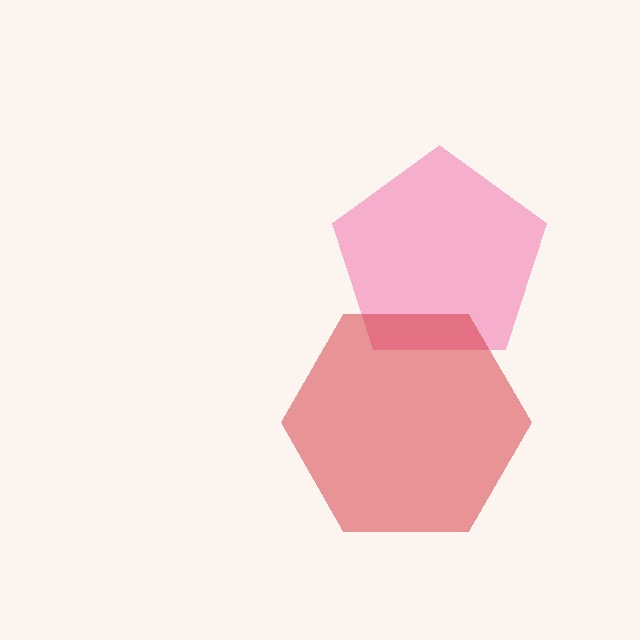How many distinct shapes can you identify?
There are 2 distinct shapes: a pink pentagon, a red hexagon.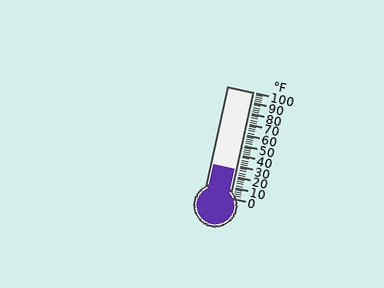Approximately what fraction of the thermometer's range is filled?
The thermometer is filled to approximately 25% of its range.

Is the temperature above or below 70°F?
The temperature is below 70°F.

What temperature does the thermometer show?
The thermometer shows approximately 26°F.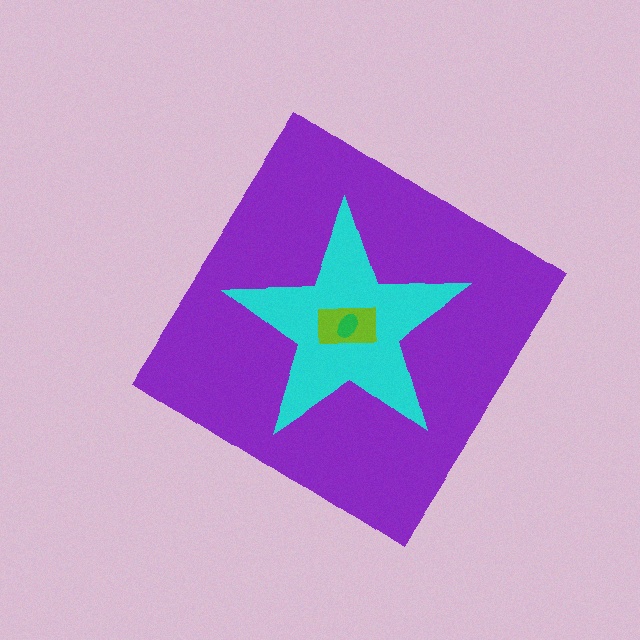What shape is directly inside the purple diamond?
The cyan star.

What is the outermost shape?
The purple diamond.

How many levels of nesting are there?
4.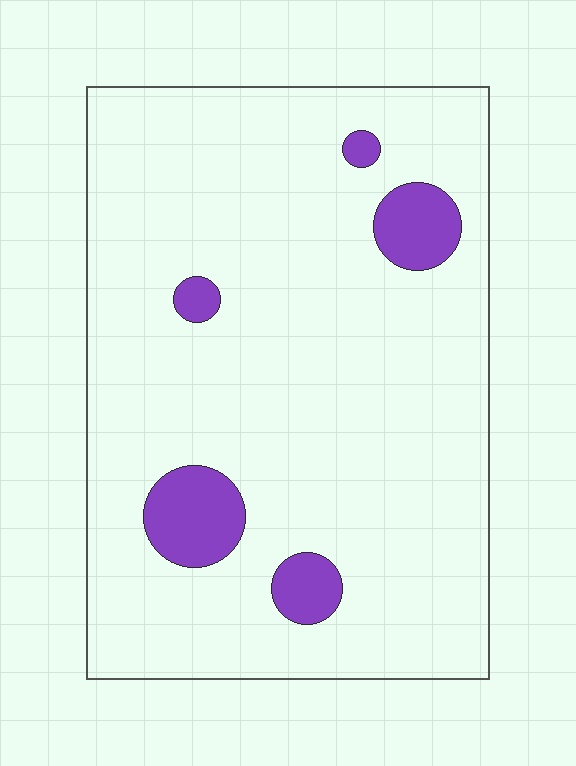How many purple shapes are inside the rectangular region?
5.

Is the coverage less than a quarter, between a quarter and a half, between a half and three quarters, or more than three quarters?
Less than a quarter.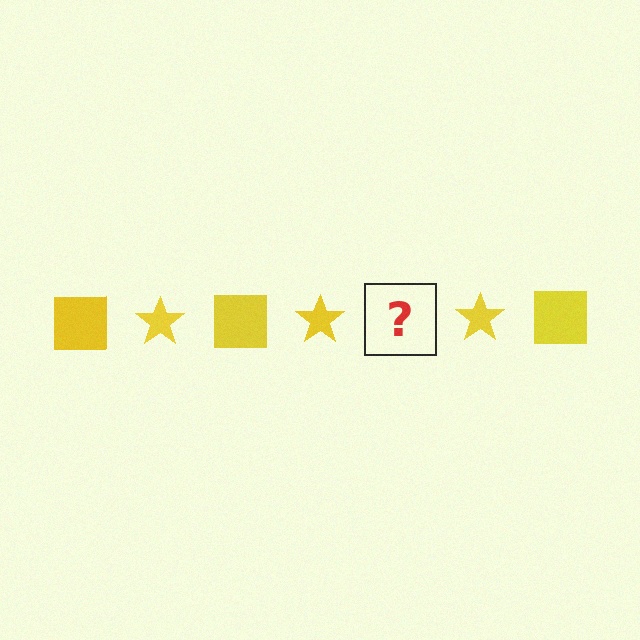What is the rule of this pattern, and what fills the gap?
The rule is that the pattern cycles through square, star shapes in yellow. The gap should be filled with a yellow square.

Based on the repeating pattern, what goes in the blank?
The blank should be a yellow square.